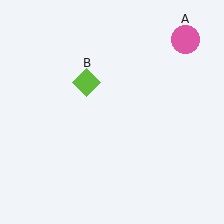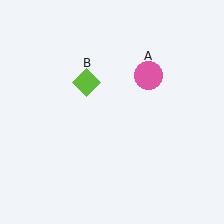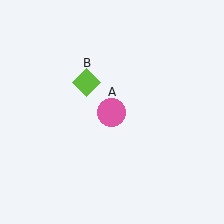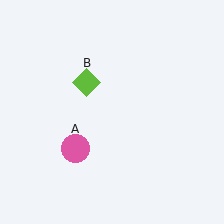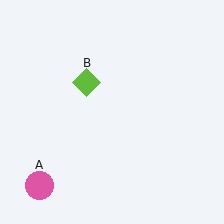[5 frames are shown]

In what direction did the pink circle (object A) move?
The pink circle (object A) moved down and to the left.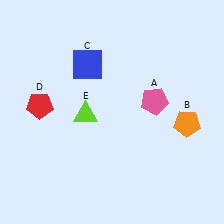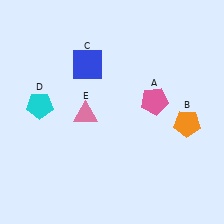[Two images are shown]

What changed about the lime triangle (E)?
In Image 1, E is lime. In Image 2, it changed to pink.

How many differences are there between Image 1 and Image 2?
There are 2 differences between the two images.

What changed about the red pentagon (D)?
In Image 1, D is red. In Image 2, it changed to cyan.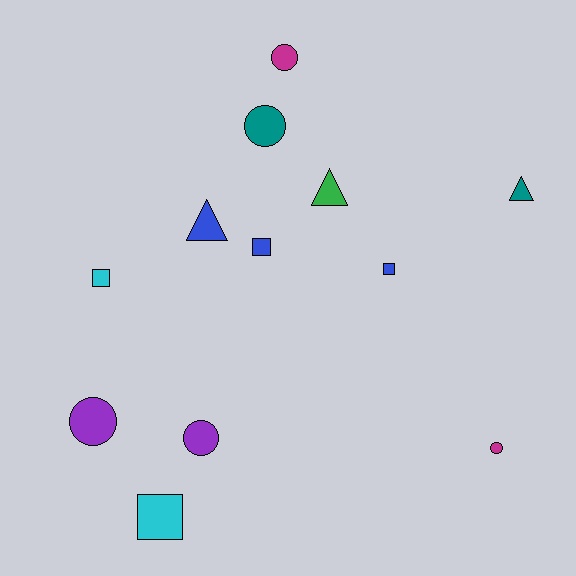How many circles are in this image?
There are 5 circles.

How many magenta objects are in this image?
There are 2 magenta objects.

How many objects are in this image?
There are 12 objects.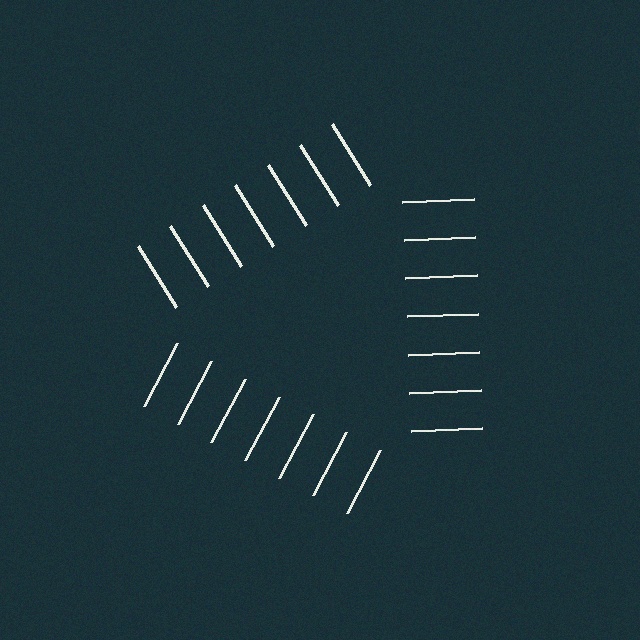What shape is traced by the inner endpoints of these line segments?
An illusory triangle — the line segments terminate on its edges but no continuous stroke is drawn.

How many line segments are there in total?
21 — 7 along each of the 3 edges.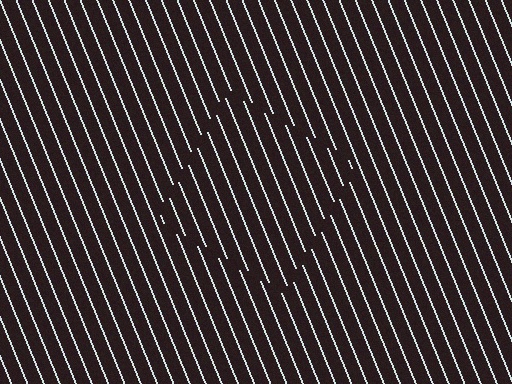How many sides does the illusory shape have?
4 sides — the line-ends trace a square.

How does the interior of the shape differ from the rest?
The interior of the shape contains the same grating, shifted by half a period — the contour is defined by the phase discontinuity where line-ends from the inner and outer gratings abut.